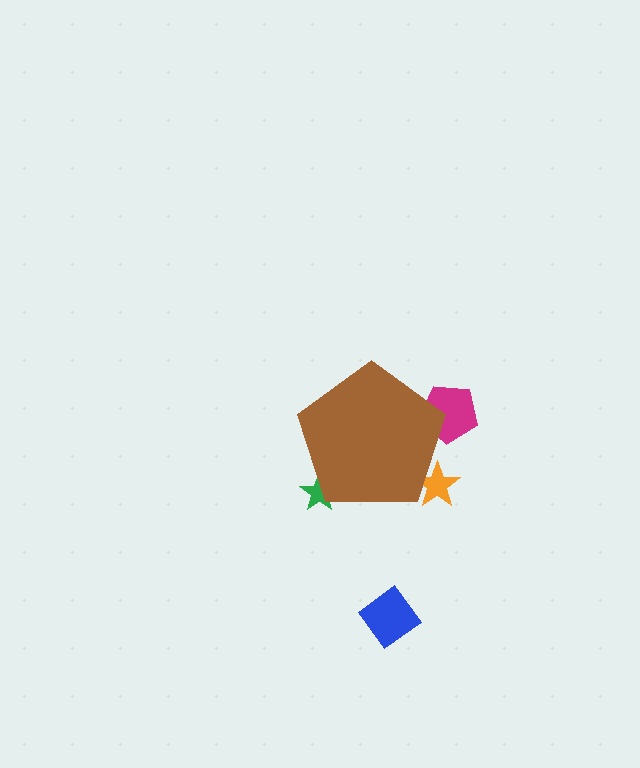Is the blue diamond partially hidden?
No, the blue diamond is fully visible.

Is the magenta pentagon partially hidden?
Yes, the magenta pentagon is partially hidden behind the brown pentagon.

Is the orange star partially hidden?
Yes, the orange star is partially hidden behind the brown pentagon.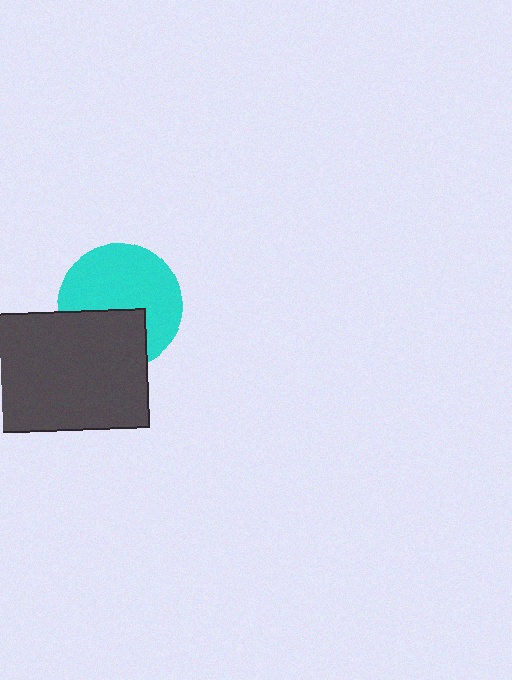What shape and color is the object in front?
The object in front is a dark gray rectangle.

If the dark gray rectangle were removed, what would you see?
You would see the complete cyan circle.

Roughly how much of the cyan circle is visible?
About half of it is visible (roughly 64%).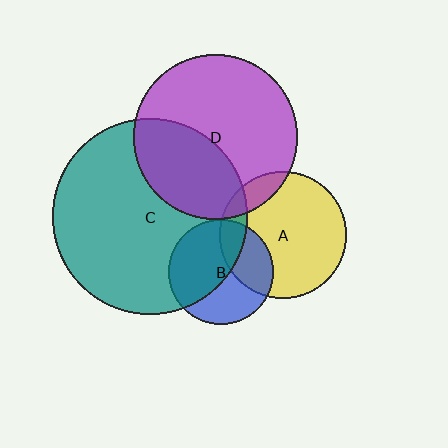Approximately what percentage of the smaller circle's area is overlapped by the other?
Approximately 30%.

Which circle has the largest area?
Circle C (teal).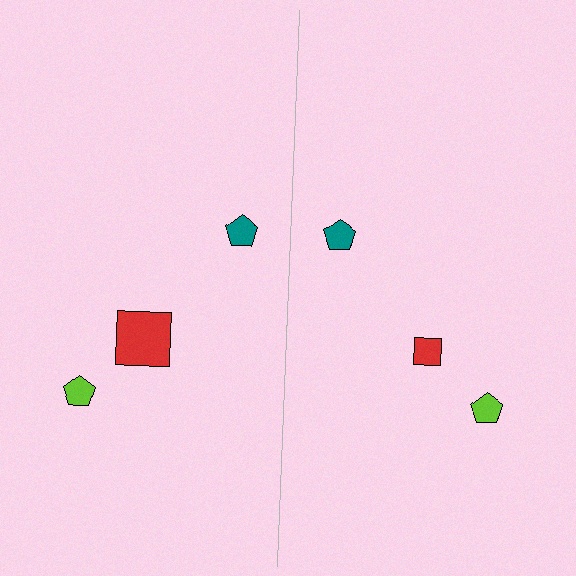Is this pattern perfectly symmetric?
No, the pattern is not perfectly symmetric. The red square on the right side has a different size than its mirror counterpart.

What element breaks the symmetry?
The red square on the right side has a different size than its mirror counterpart.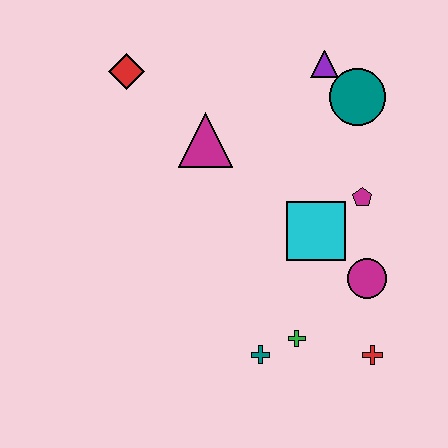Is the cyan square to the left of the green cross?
No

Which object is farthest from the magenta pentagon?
The red diamond is farthest from the magenta pentagon.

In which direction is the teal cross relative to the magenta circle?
The teal cross is to the left of the magenta circle.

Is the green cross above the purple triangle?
No